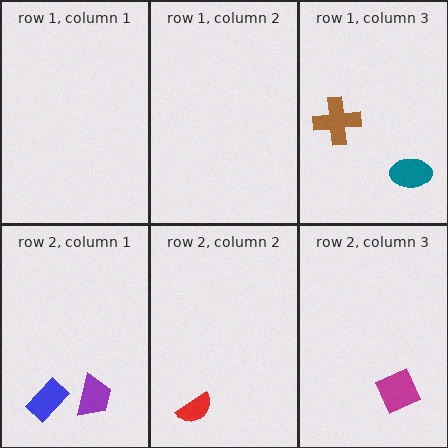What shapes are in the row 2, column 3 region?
The magenta square.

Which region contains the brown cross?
The row 1, column 3 region.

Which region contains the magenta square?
The row 2, column 3 region.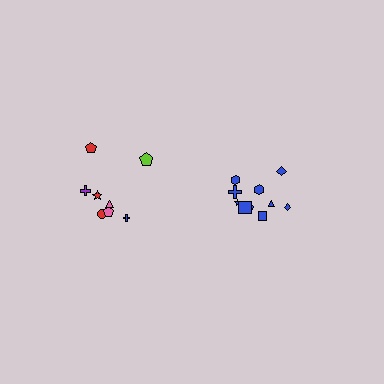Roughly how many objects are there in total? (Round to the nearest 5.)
Roughly 20 objects in total.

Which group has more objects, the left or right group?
The right group.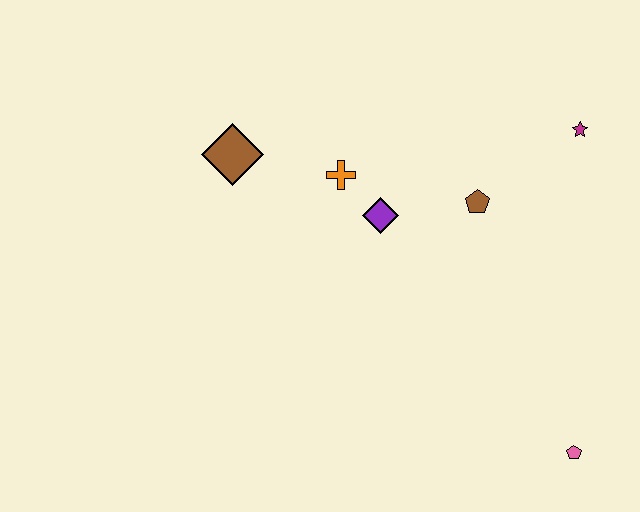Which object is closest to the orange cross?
The purple diamond is closest to the orange cross.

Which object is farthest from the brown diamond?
The pink pentagon is farthest from the brown diamond.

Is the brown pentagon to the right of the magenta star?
No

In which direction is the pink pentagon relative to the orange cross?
The pink pentagon is below the orange cross.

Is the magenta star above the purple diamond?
Yes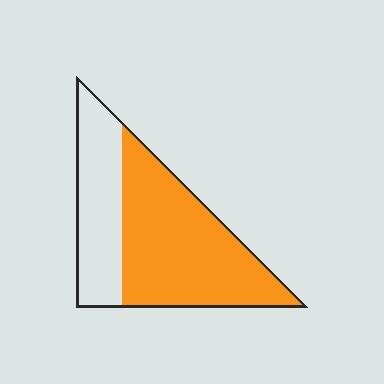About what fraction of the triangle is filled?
About five eighths (5/8).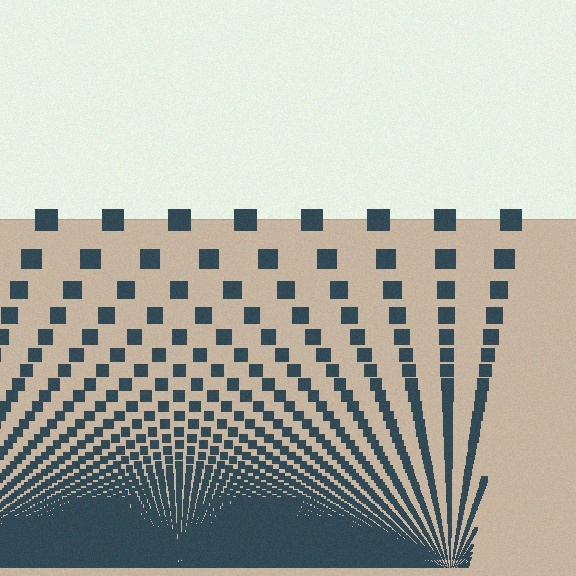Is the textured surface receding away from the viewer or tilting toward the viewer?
The surface appears to tilt toward the viewer. Texture elements get larger and sparser toward the top.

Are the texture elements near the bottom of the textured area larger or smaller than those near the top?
Smaller. The gradient is inverted — elements near the bottom are smaller and denser.